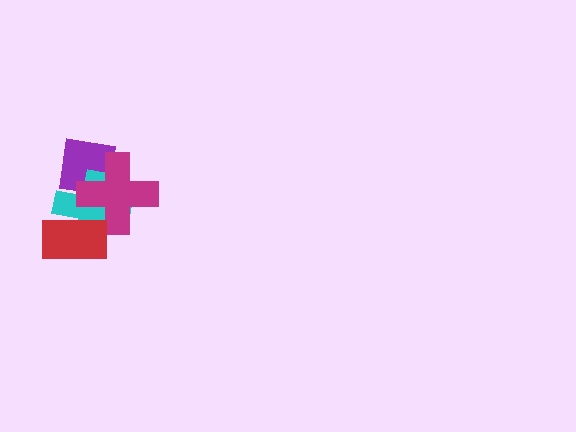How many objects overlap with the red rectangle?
2 objects overlap with the red rectangle.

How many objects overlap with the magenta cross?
3 objects overlap with the magenta cross.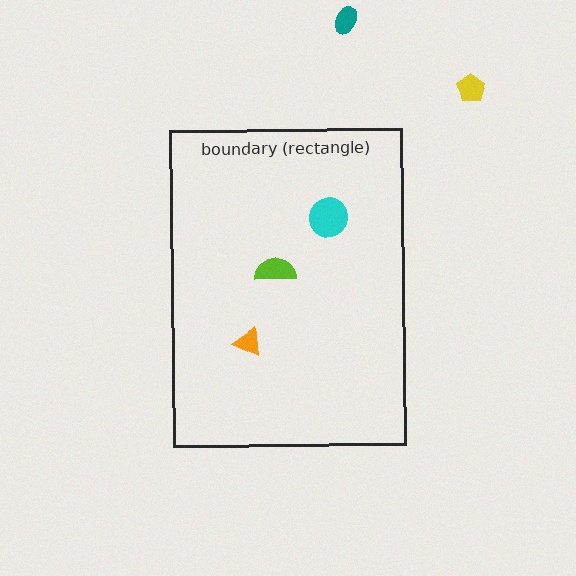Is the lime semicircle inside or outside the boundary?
Inside.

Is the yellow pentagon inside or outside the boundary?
Outside.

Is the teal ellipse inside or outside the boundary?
Outside.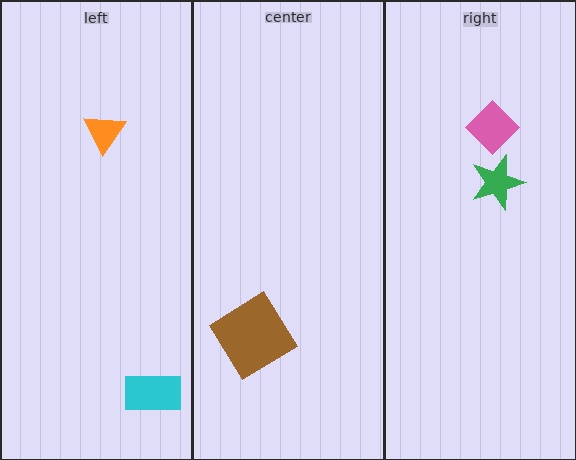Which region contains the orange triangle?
The left region.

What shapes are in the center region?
The brown diamond.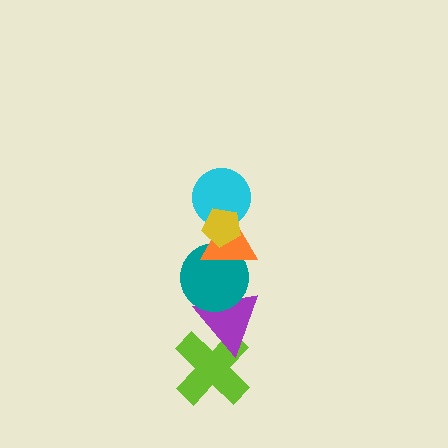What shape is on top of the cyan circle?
The yellow pentagon is on top of the cyan circle.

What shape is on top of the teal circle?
The orange triangle is on top of the teal circle.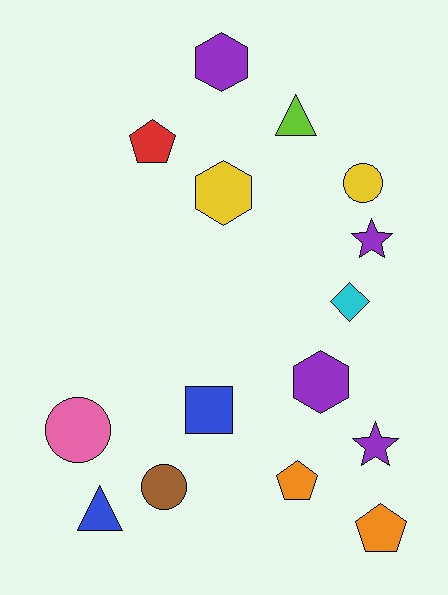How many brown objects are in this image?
There is 1 brown object.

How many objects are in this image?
There are 15 objects.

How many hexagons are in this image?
There are 3 hexagons.